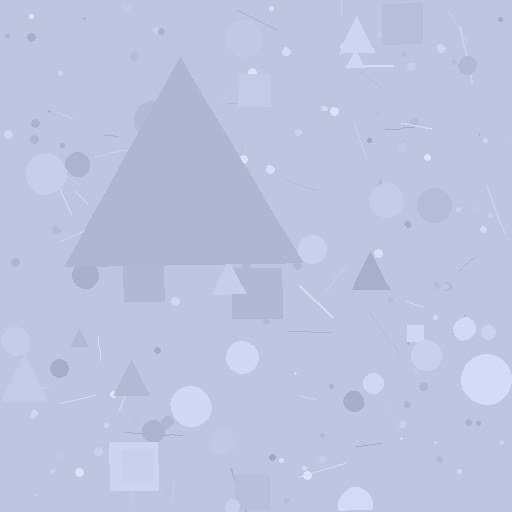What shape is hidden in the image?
A triangle is hidden in the image.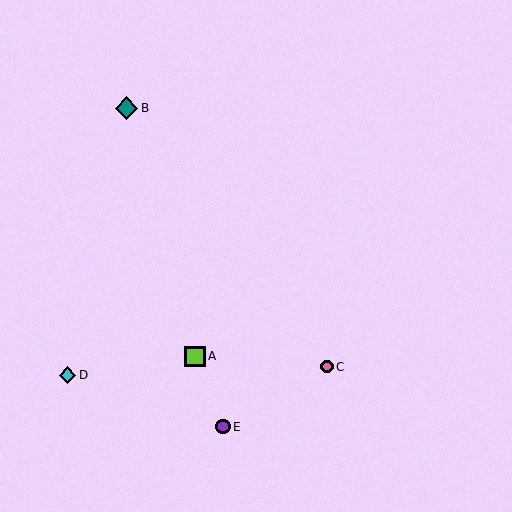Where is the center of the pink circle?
The center of the pink circle is at (327, 367).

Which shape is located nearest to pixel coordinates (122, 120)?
The teal diamond (labeled B) at (126, 108) is nearest to that location.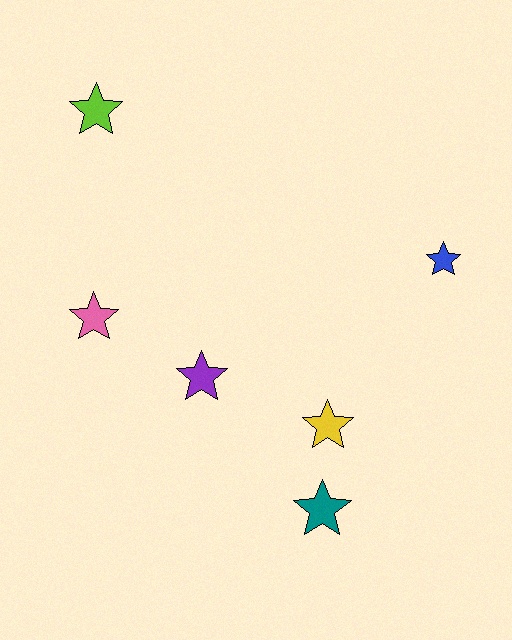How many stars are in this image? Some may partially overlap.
There are 6 stars.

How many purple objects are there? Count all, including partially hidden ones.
There is 1 purple object.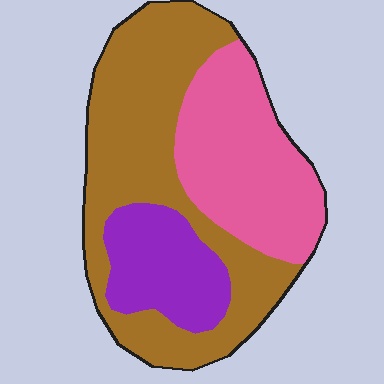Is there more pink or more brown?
Brown.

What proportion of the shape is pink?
Pink covers about 30% of the shape.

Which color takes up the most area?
Brown, at roughly 50%.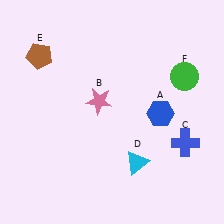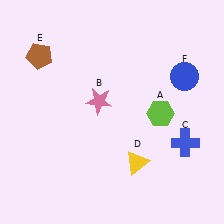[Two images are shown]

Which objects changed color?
A changed from blue to lime. D changed from cyan to yellow. F changed from green to blue.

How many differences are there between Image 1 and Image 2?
There are 3 differences between the two images.